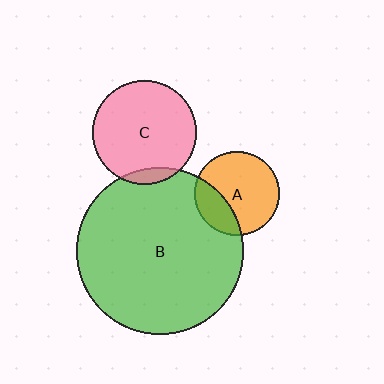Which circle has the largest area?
Circle B (green).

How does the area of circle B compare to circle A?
Approximately 3.9 times.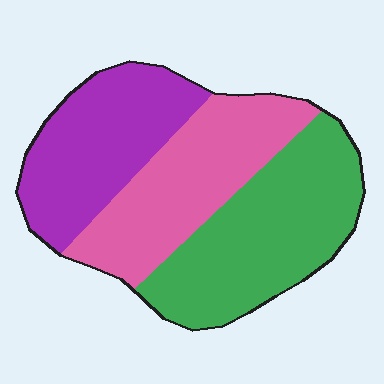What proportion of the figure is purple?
Purple covers around 30% of the figure.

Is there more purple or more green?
Green.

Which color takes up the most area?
Green, at roughly 40%.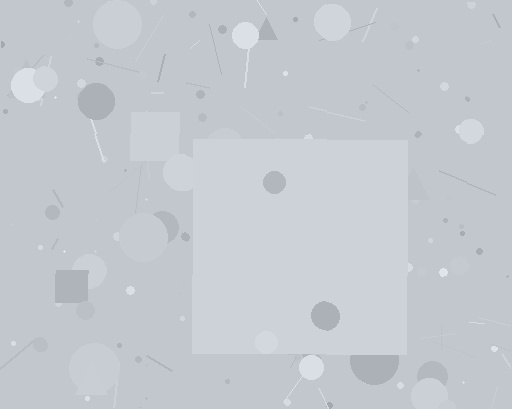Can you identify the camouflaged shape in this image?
The camouflaged shape is a square.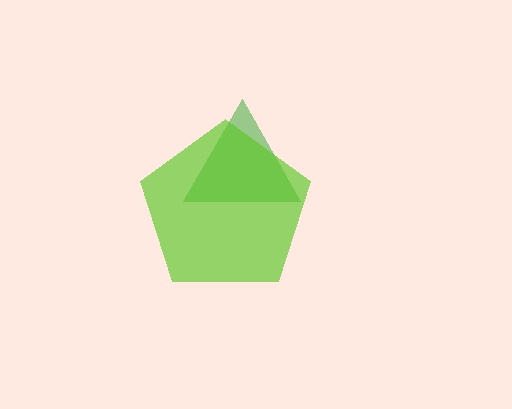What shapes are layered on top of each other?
The layered shapes are: a green triangle, a lime pentagon.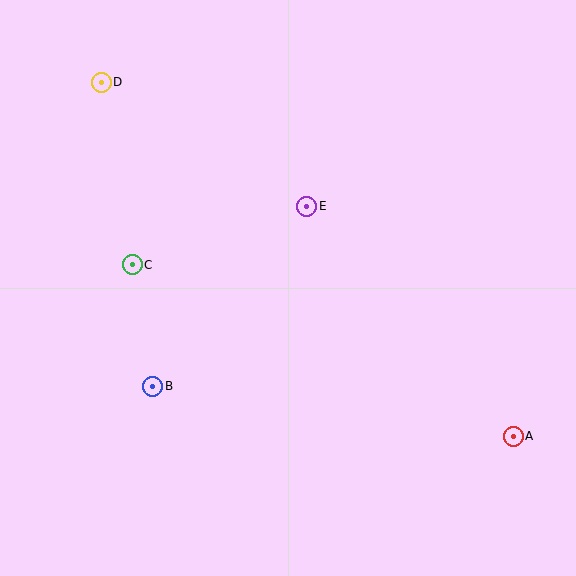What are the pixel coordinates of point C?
Point C is at (132, 265).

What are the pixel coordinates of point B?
Point B is at (153, 386).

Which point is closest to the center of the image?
Point E at (307, 206) is closest to the center.